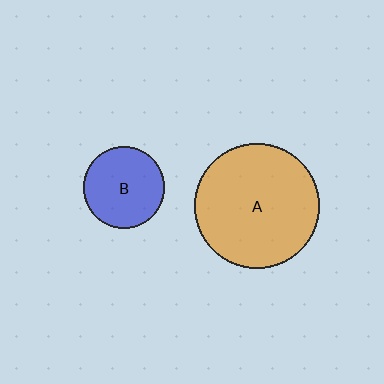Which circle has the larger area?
Circle A (orange).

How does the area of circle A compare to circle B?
Approximately 2.4 times.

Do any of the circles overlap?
No, none of the circles overlap.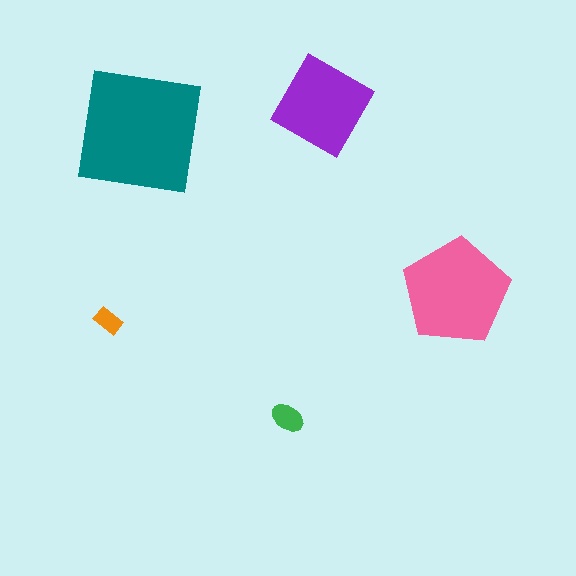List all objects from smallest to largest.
The orange rectangle, the green ellipse, the purple diamond, the pink pentagon, the teal square.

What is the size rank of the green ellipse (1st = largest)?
4th.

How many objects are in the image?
There are 5 objects in the image.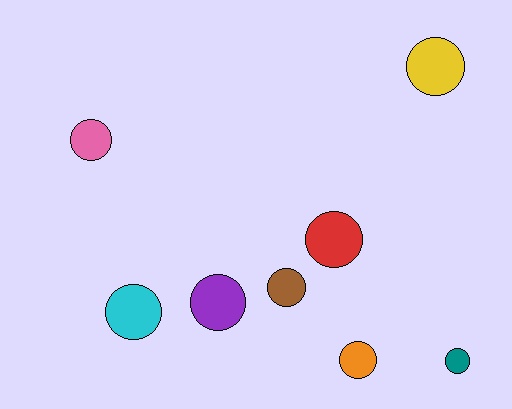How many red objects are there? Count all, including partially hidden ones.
There is 1 red object.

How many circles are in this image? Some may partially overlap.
There are 8 circles.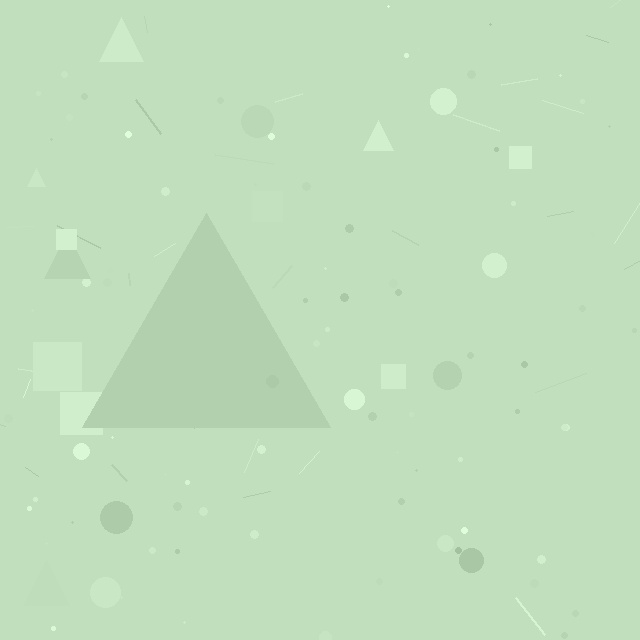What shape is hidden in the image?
A triangle is hidden in the image.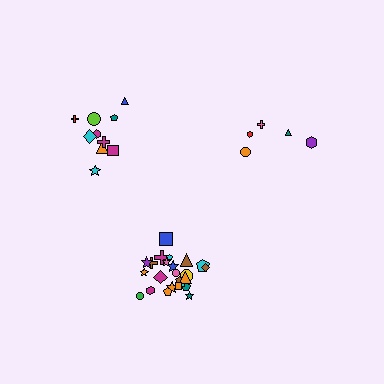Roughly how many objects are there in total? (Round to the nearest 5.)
Roughly 40 objects in total.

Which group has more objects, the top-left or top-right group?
The top-left group.